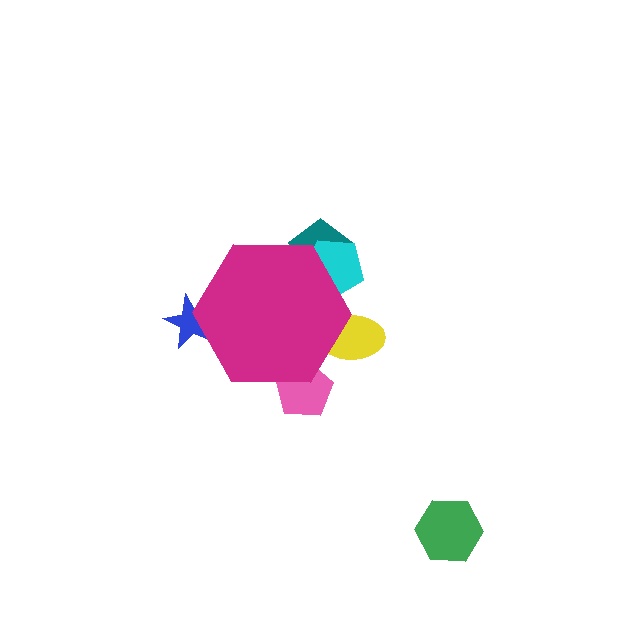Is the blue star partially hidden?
Yes, the blue star is partially hidden behind the magenta hexagon.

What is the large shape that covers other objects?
A magenta hexagon.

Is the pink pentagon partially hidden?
Yes, the pink pentagon is partially hidden behind the magenta hexagon.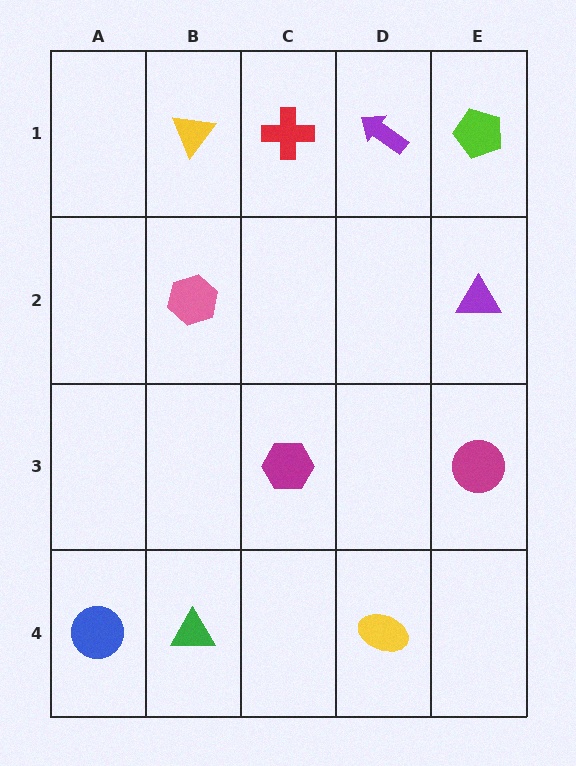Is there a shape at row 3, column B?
No, that cell is empty.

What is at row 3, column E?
A magenta circle.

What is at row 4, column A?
A blue circle.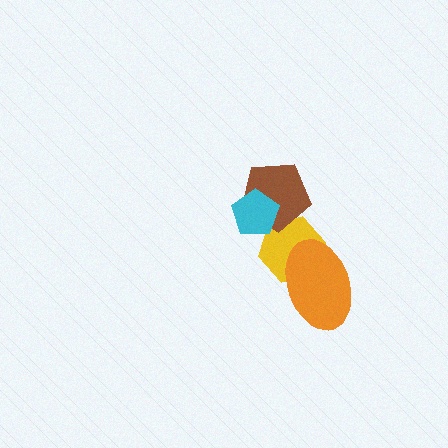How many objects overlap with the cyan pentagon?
2 objects overlap with the cyan pentagon.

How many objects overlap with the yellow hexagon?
3 objects overlap with the yellow hexagon.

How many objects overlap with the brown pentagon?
2 objects overlap with the brown pentagon.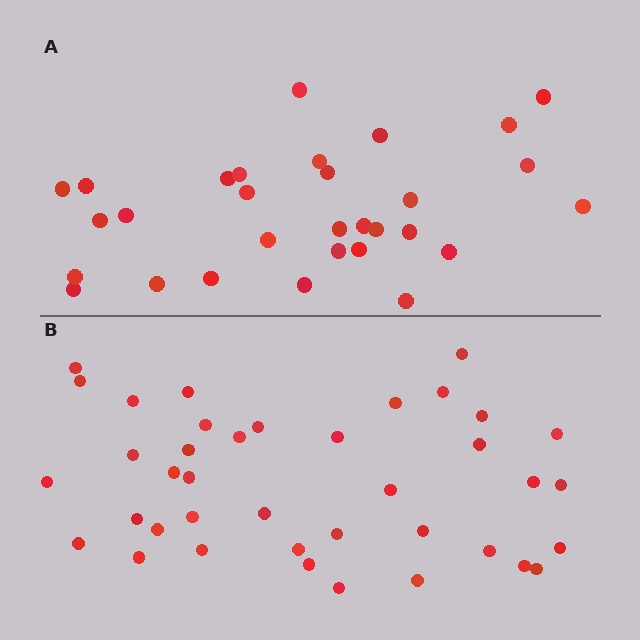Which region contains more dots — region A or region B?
Region B (the bottom region) has more dots.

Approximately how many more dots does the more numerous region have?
Region B has roughly 8 or so more dots than region A.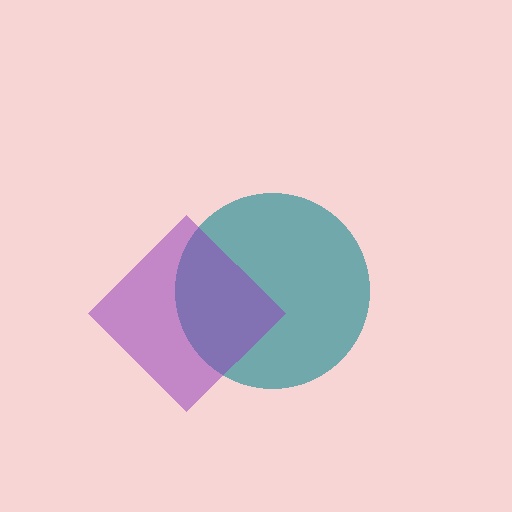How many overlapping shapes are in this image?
There are 2 overlapping shapes in the image.